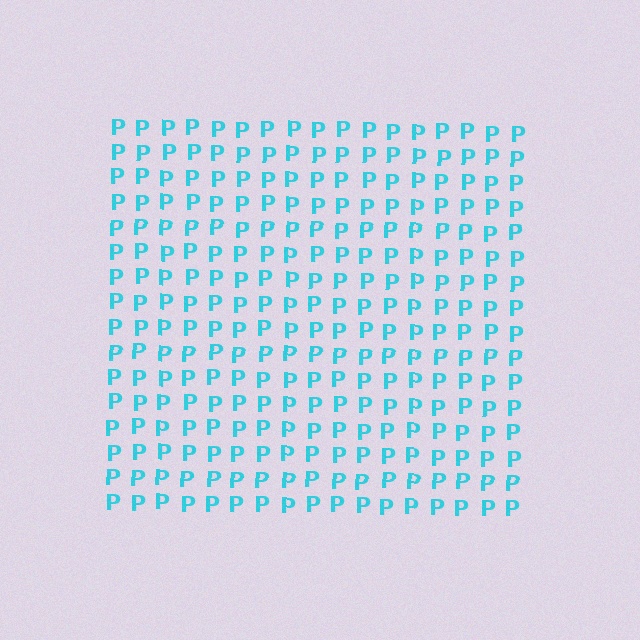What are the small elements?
The small elements are letter P's.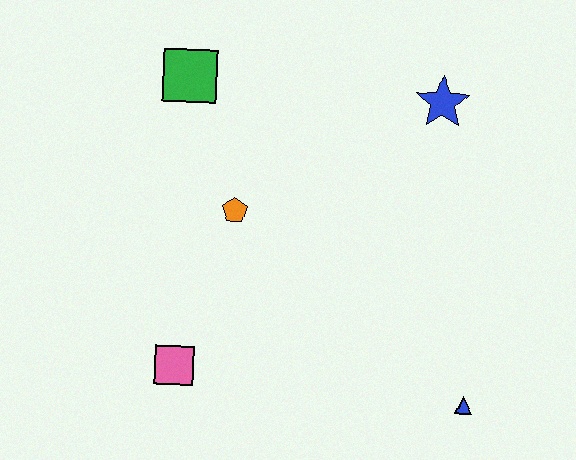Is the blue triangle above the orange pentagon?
No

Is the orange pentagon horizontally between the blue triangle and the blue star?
No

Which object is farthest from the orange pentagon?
The blue triangle is farthest from the orange pentagon.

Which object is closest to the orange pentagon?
The green square is closest to the orange pentagon.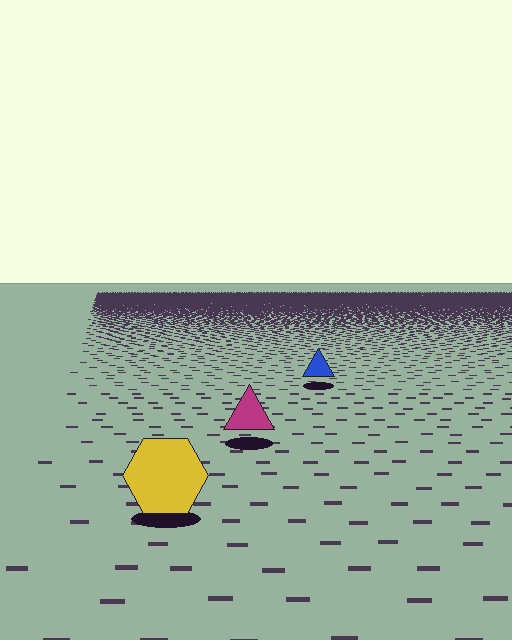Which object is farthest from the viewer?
The blue triangle is farthest from the viewer. It appears smaller and the ground texture around it is denser.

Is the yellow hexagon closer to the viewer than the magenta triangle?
Yes. The yellow hexagon is closer — you can tell from the texture gradient: the ground texture is coarser near it.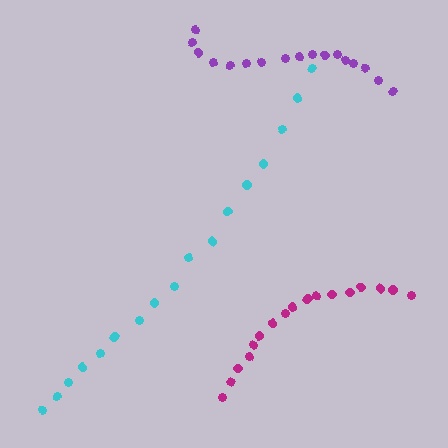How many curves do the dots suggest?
There are 3 distinct paths.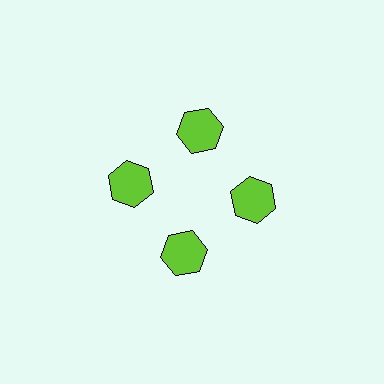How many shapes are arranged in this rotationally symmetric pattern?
There are 4 shapes, arranged in 4 groups of 1.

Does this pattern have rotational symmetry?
Yes, this pattern has 4-fold rotational symmetry. It looks the same after rotating 90 degrees around the center.